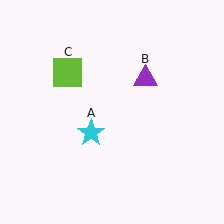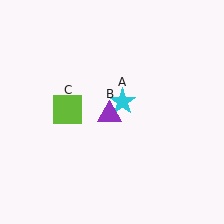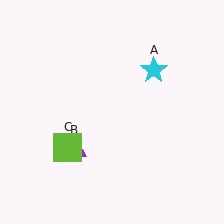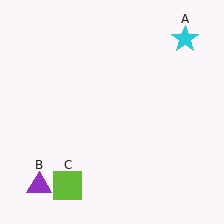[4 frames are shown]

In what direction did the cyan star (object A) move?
The cyan star (object A) moved up and to the right.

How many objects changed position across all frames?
3 objects changed position: cyan star (object A), purple triangle (object B), lime square (object C).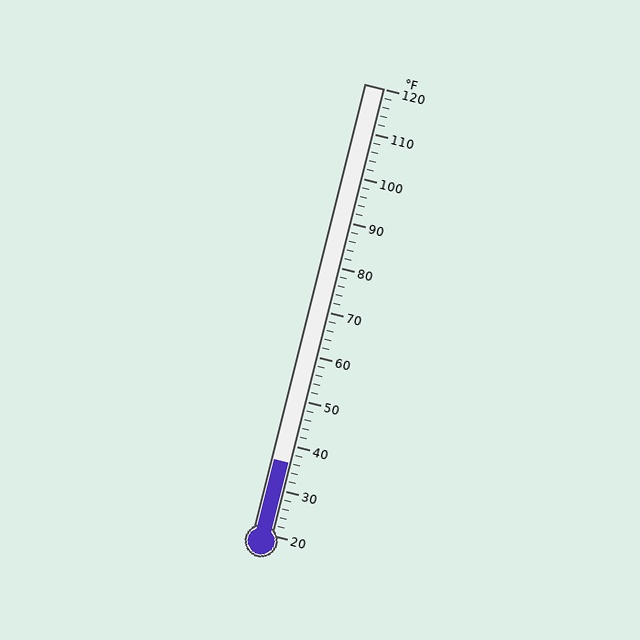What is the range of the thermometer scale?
The thermometer scale ranges from 20°F to 120°F.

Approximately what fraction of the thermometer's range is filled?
The thermometer is filled to approximately 15% of its range.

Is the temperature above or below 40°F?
The temperature is below 40°F.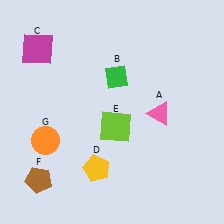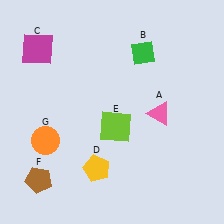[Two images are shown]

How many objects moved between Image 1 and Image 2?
1 object moved between the two images.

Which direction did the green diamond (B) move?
The green diamond (B) moved right.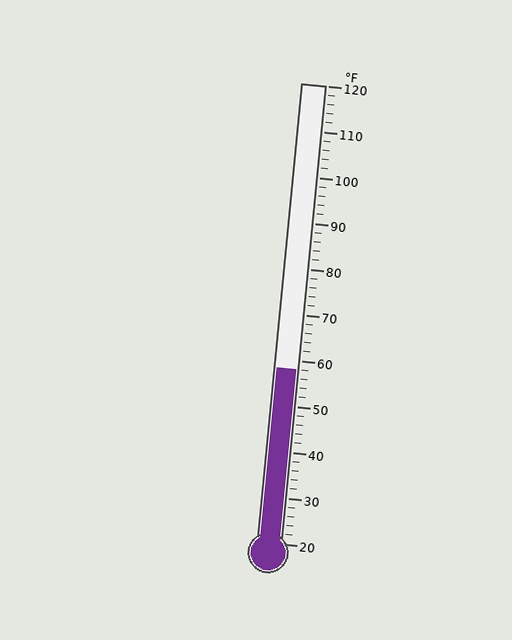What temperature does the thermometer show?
The thermometer shows approximately 58°F.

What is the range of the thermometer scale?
The thermometer scale ranges from 20°F to 120°F.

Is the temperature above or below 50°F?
The temperature is above 50°F.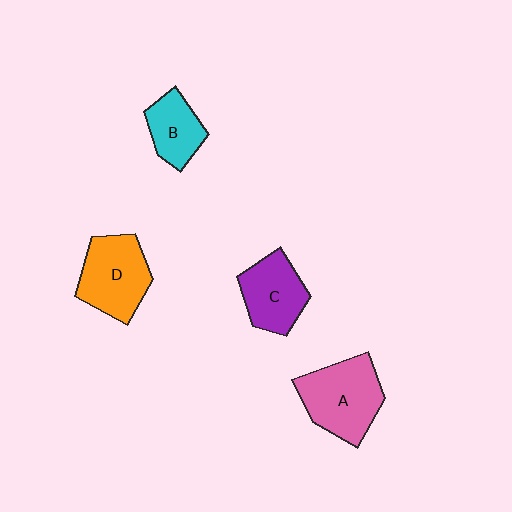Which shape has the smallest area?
Shape B (cyan).